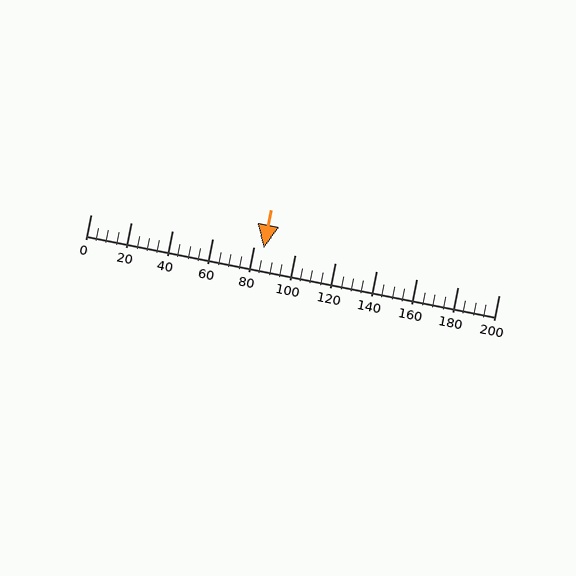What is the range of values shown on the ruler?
The ruler shows values from 0 to 200.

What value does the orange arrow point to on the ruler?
The orange arrow points to approximately 85.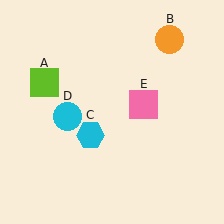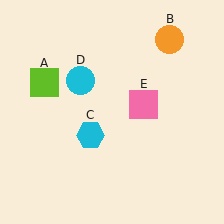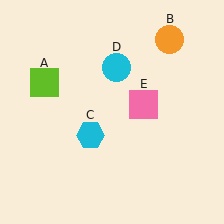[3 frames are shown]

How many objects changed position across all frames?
1 object changed position: cyan circle (object D).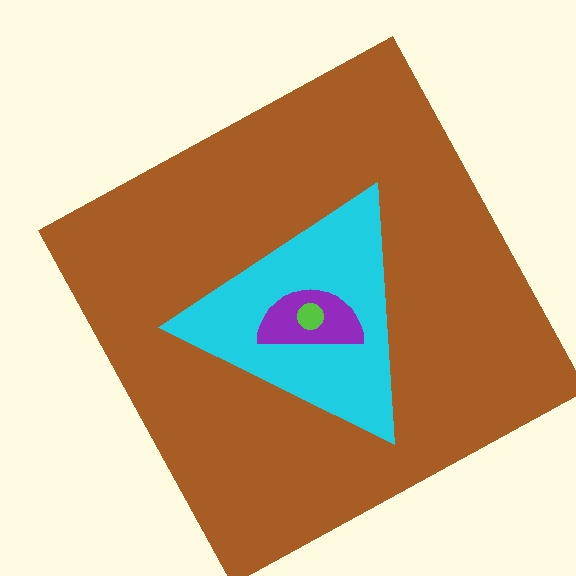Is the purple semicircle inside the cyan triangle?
Yes.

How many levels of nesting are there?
4.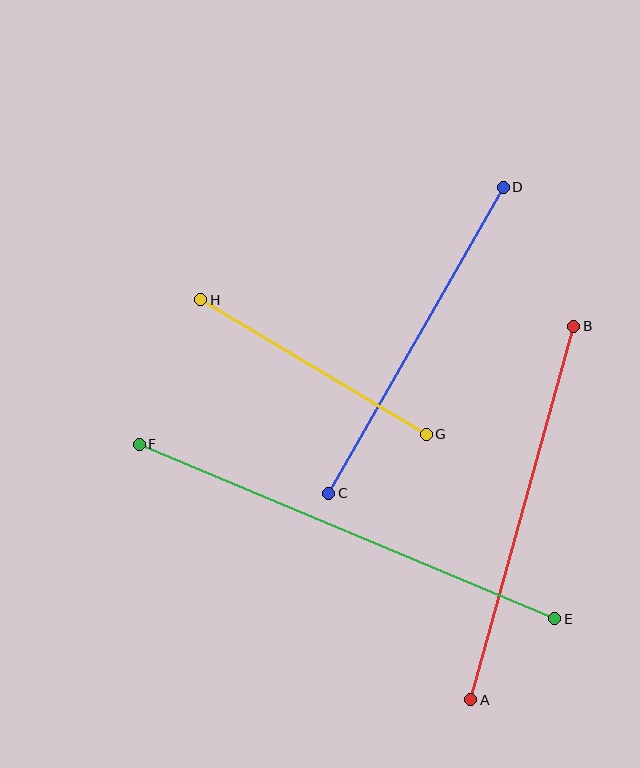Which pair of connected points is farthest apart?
Points E and F are farthest apart.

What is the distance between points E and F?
The distance is approximately 451 pixels.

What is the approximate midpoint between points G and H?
The midpoint is at approximately (313, 367) pixels.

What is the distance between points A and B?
The distance is approximately 387 pixels.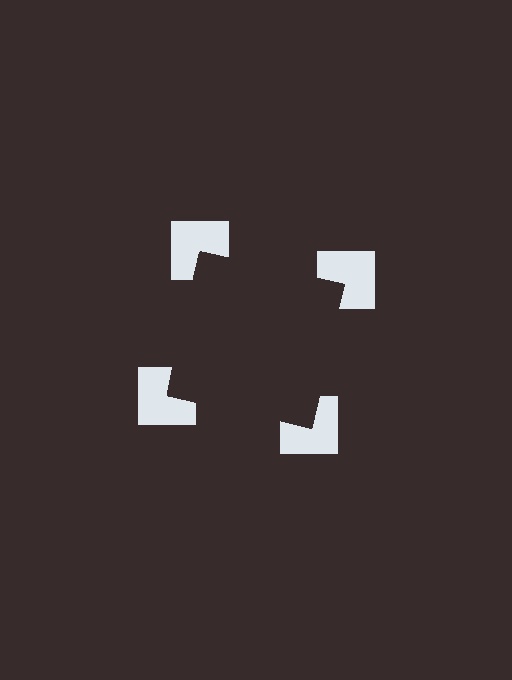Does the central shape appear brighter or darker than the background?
It typically appears slightly darker than the background, even though no actual brightness change is drawn.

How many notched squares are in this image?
There are 4 — one at each vertex of the illusory square.